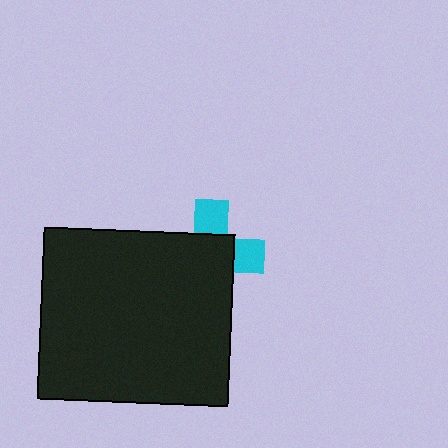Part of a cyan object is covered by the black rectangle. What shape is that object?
It is a cross.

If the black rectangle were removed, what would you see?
You would see the complete cyan cross.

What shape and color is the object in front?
The object in front is a black rectangle.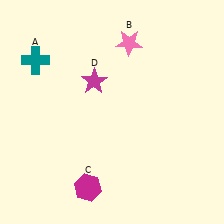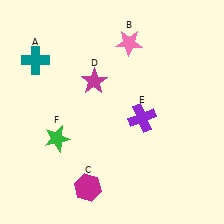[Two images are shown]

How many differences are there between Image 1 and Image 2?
There are 2 differences between the two images.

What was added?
A purple cross (E), a green star (F) were added in Image 2.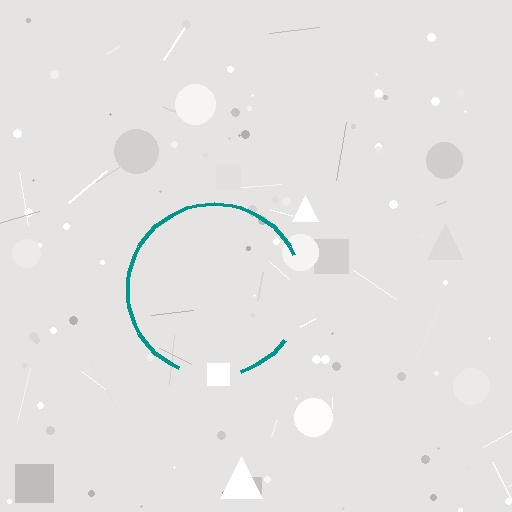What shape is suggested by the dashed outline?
The dashed outline suggests a circle.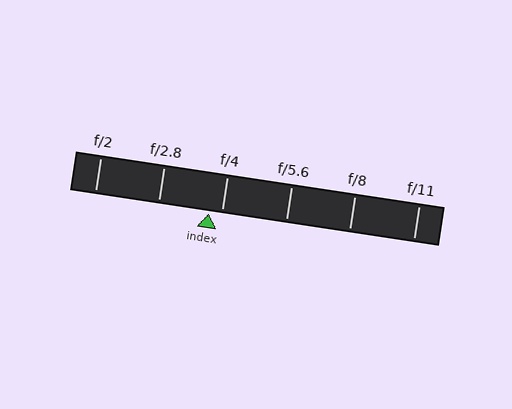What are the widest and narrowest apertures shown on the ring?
The widest aperture shown is f/2 and the narrowest is f/11.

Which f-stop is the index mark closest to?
The index mark is closest to f/4.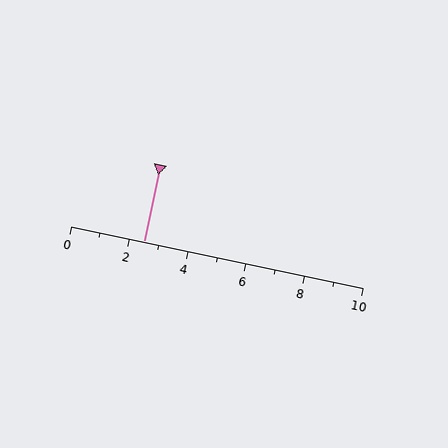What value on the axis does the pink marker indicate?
The marker indicates approximately 2.5.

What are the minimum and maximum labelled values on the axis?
The axis runs from 0 to 10.